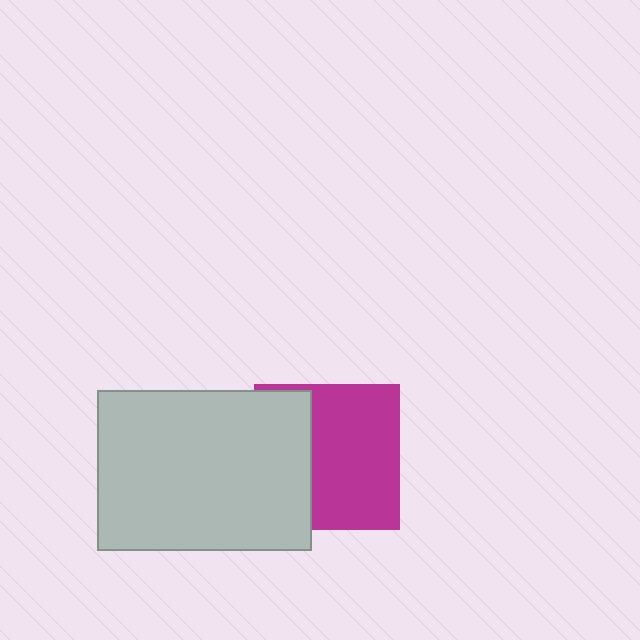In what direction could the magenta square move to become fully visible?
The magenta square could move right. That would shift it out from behind the light gray rectangle entirely.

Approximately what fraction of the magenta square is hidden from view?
Roughly 38% of the magenta square is hidden behind the light gray rectangle.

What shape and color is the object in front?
The object in front is a light gray rectangle.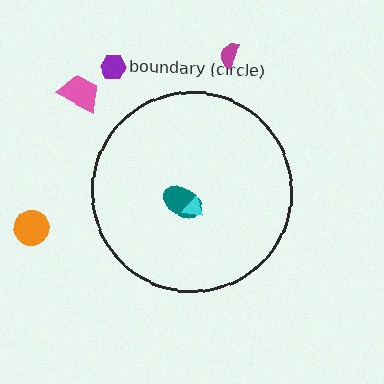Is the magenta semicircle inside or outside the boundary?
Outside.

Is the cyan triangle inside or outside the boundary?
Inside.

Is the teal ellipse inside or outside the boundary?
Inside.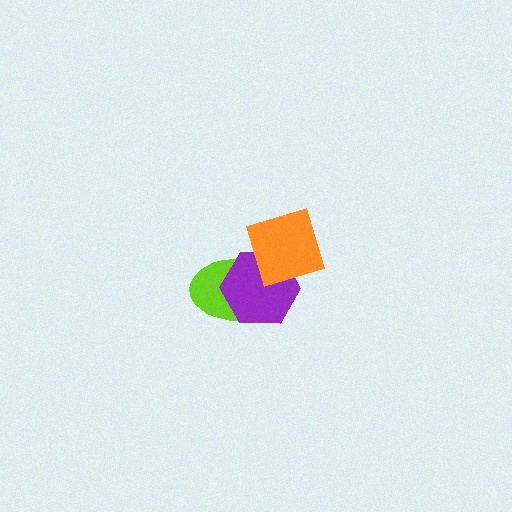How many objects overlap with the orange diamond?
2 objects overlap with the orange diamond.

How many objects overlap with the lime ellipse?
2 objects overlap with the lime ellipse.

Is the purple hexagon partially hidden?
Yes, it is partially covered by another shape.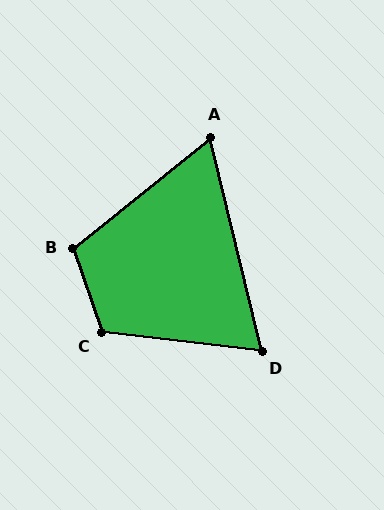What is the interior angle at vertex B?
Approximately 110 degrees (obtuse).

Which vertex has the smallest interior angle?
A, at approximately 64 degrees.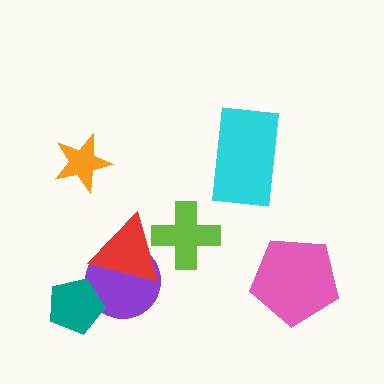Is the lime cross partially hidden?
Yes, it is partially covered by another shape.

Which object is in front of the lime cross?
The red triangle is in front of the lime cross.